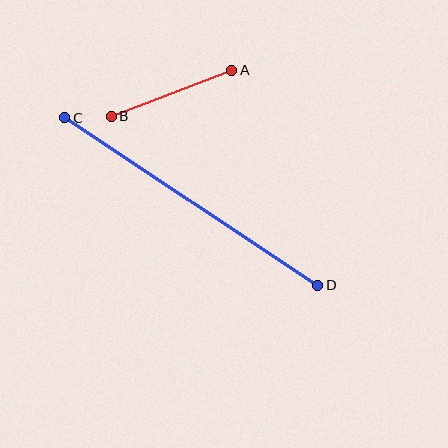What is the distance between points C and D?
The distance is approximately 303 pixels.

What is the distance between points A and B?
The distance is approximately 129 pixels.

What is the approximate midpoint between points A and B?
The midpoint is at approximately (172, 93) pixels.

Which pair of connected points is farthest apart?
Points C and D are farthest apart.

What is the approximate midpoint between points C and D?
The midpoint is at approximately (191, 201) pixels.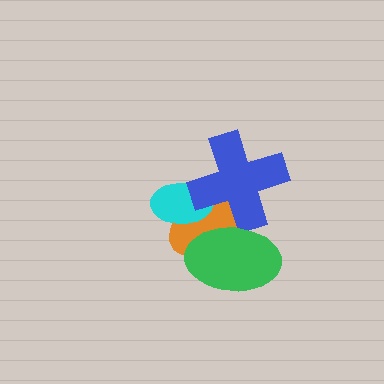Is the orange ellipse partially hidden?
Yes, it is partially covered by another shape.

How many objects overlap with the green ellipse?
2 objects overlap with the green ellipse.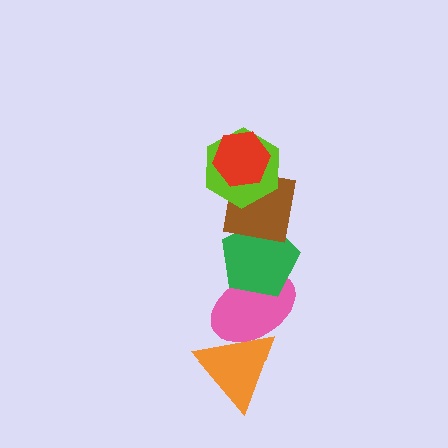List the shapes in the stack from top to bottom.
From top to bottom: the red hexagon, the lime hexagon, the brown square, the green pentagon, the pink ellipse, the orange triangle.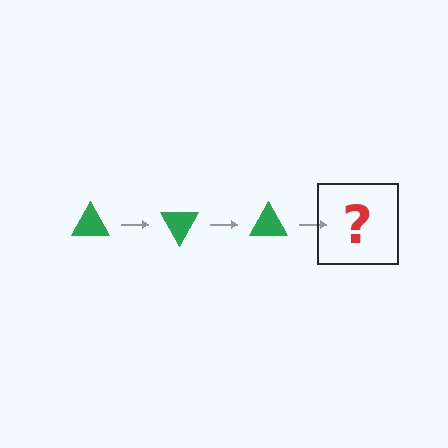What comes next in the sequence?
The next element should be a green triangle rotated 180 degrees.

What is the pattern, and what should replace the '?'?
The pattern is that the triangle rotates 60 degrees each step. The '?' should be a green triangle rotated 180 degrees.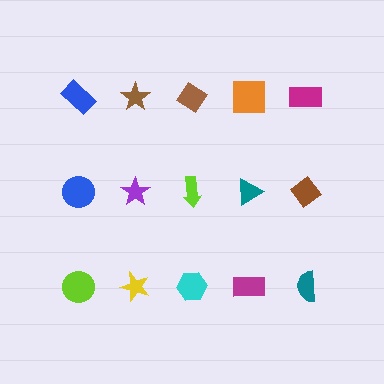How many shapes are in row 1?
5 shapes.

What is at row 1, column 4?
An orange square.